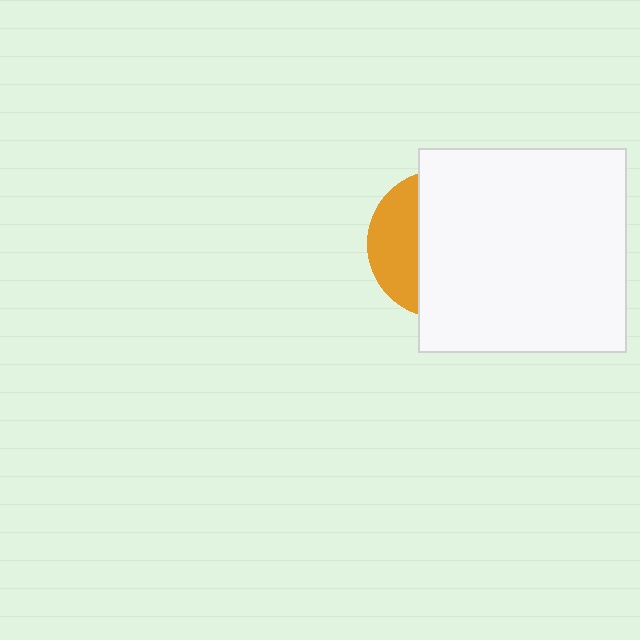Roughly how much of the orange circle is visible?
A small part of it is visible (roughly 30%).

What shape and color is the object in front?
The object in front is a white rectangle.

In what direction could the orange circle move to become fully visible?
The orange circle could move left. That would shift it out from behind the white rectangle entirely.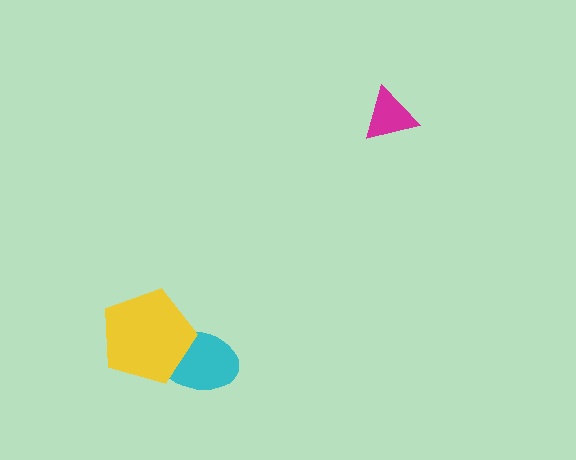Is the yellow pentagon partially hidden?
No, no other shape covers it.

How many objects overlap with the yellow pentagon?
1 object overlaps with the yellow pentagon.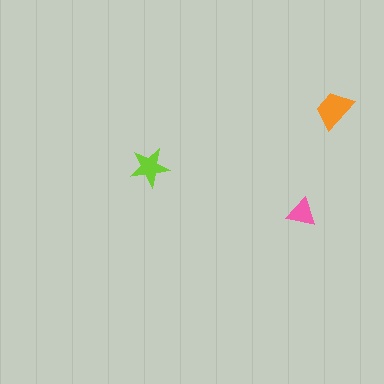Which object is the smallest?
The pink triangle.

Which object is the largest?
The orange trapezoid.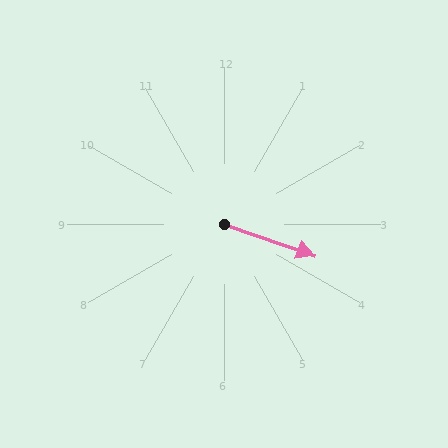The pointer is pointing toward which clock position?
Roughly 4 o'clock.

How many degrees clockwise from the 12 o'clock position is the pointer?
Approximately 109 degrees.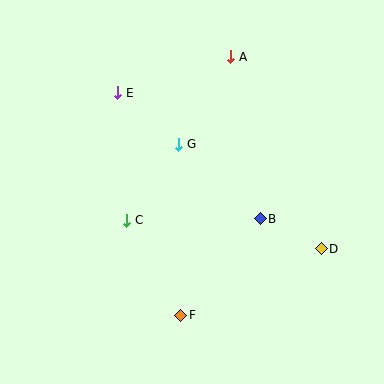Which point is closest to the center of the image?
Point G at (179, 144) is closest to the center.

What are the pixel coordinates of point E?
Point E is at (118, 93).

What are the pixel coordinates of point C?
Point C is at (127, 220).